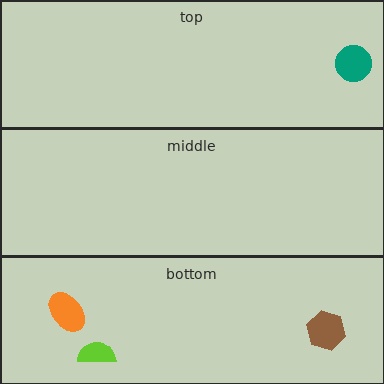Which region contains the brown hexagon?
The bottom region.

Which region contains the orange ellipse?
The bottom region.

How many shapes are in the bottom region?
3.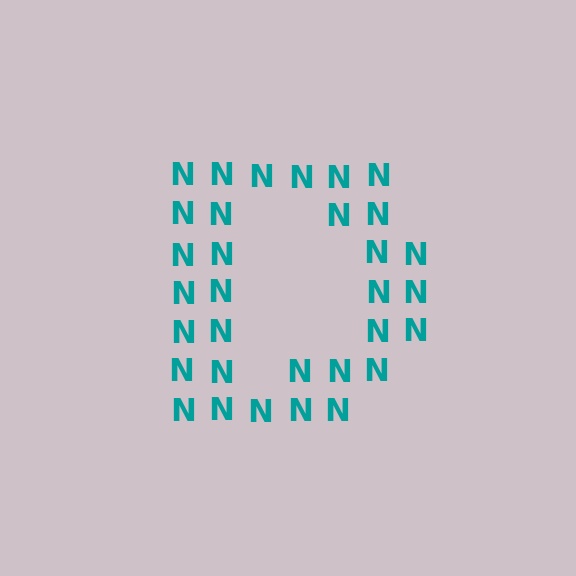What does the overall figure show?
The overall figure shows the letter D.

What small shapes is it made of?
It is made of small letter N's.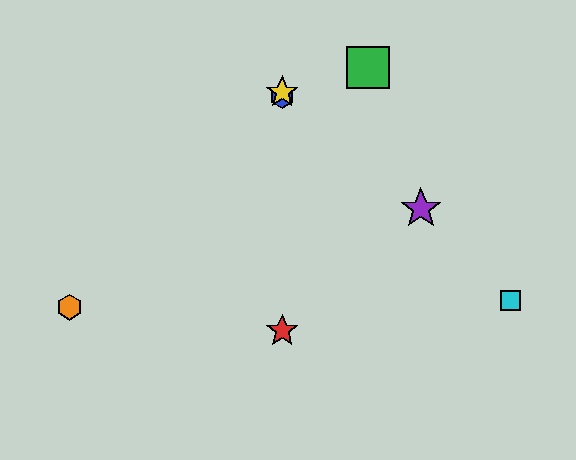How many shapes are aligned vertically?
3 shapes (the red star, the blue hexagon, the yellow star) are aligned vertically.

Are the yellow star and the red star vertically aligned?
Yes, both are at x≈282.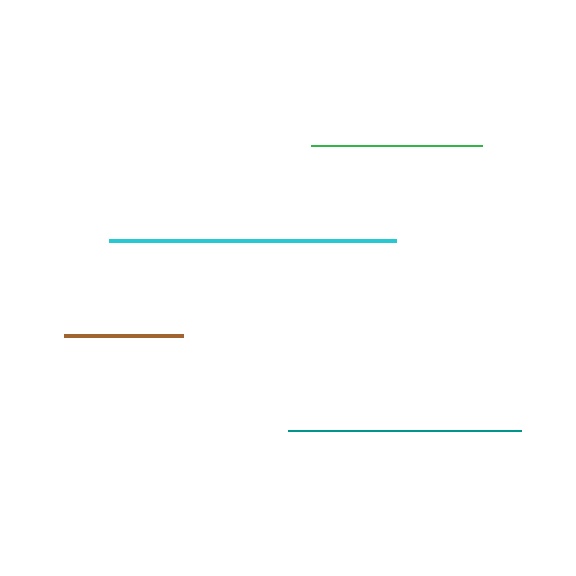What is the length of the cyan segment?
The cyan segment is approximately 287 pixels long.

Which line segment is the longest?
The cyan line is the longest at approximately 287 pixels.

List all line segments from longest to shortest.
From longest to shortest: cyan, teal, green, brown.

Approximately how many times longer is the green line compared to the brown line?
The green line is approximately 1.4 times the length of the brown line.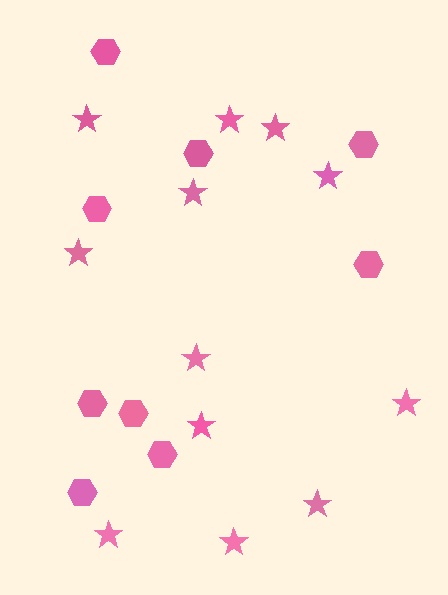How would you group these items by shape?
There are 2 groups: one group of hexagons (9) and one group of stars (12).